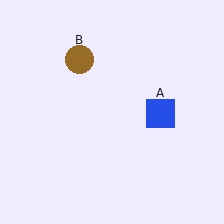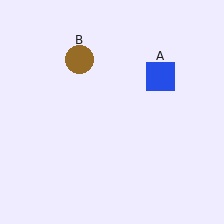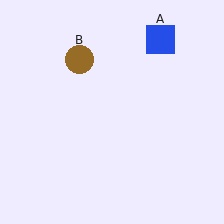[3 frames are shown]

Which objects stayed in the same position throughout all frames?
Brown circle (object B) remained stationary.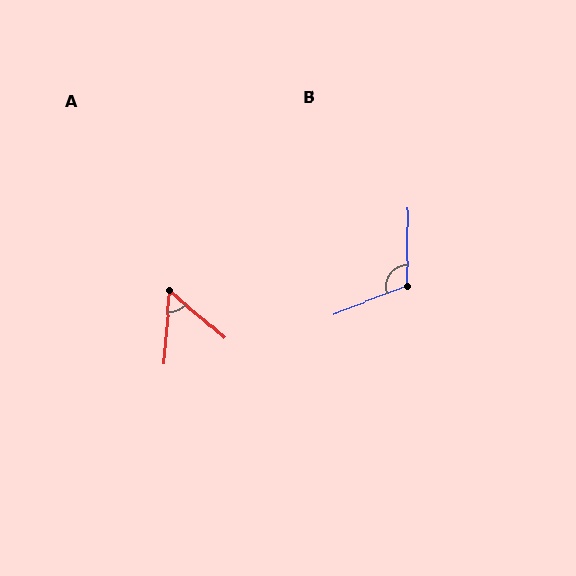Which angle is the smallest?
A, at approximately 53 degrees.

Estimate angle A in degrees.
Approximately 53 degrees.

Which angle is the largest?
B, at approximately 112 degrees.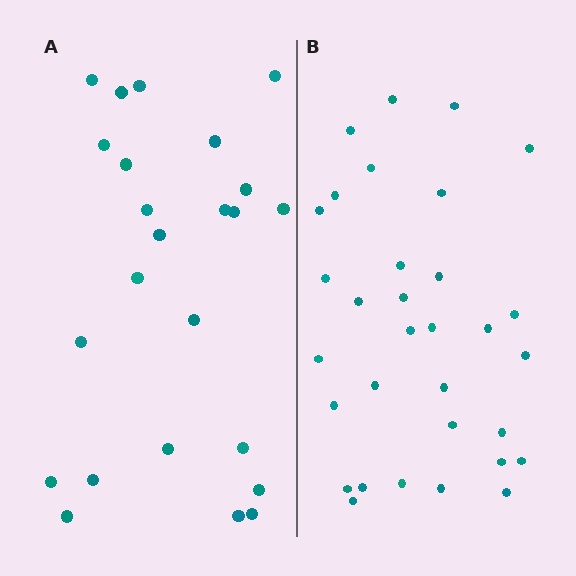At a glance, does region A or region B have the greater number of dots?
Region B (the right region) has more dots.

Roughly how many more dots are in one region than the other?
Region B has roughly 8 or so more dots than region A.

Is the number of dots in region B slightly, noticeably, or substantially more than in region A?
Region B has noticeably more, but not dramatically so. The ratio is roughly 1.3 to 1.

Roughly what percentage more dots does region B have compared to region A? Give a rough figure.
About 35% more.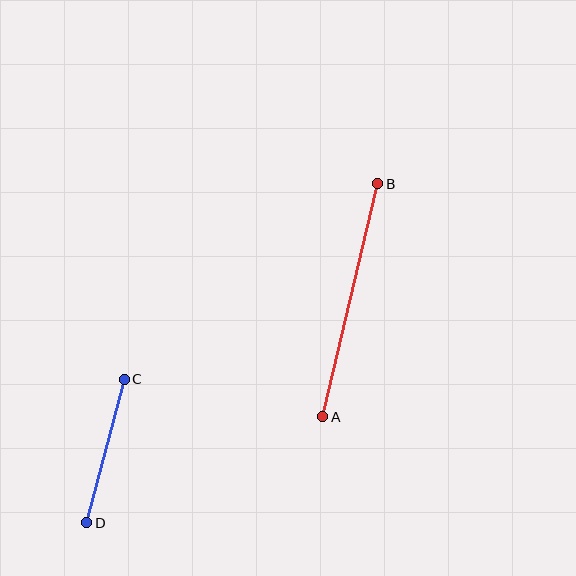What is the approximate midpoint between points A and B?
The midpoint is at approximately (350, 300) pixels.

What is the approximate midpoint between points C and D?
The midpoint is at approximately (106, 451) pixels.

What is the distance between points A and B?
The distance is approximately 240 pixels.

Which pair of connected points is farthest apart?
Points A and B are farthest apart.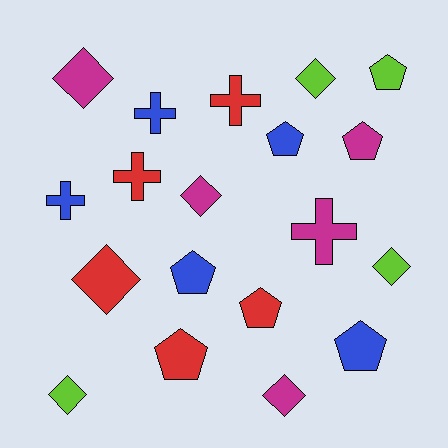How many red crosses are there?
There are 2 red crosses.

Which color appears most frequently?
Blue, with 5 objects.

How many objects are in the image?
There are 19 objects.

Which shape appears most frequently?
Diamond, with 7 objects.